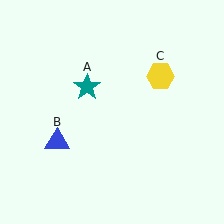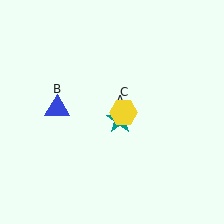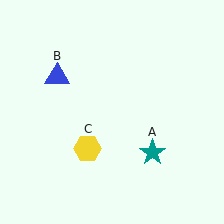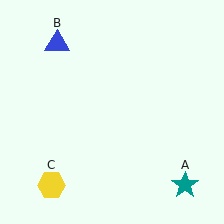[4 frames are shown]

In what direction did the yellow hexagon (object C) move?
The yellow hexagon (object C) moved down and to the left.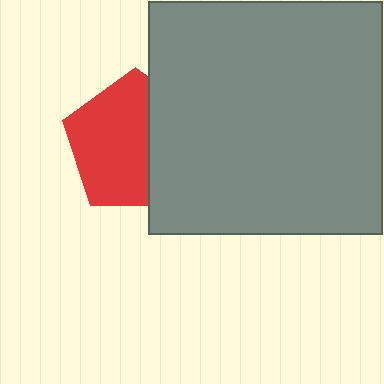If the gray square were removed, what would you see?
You would see the complete red pentagon.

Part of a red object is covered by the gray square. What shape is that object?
It is a pentagon.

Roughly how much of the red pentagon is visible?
About half of it is visible (roughly 62%).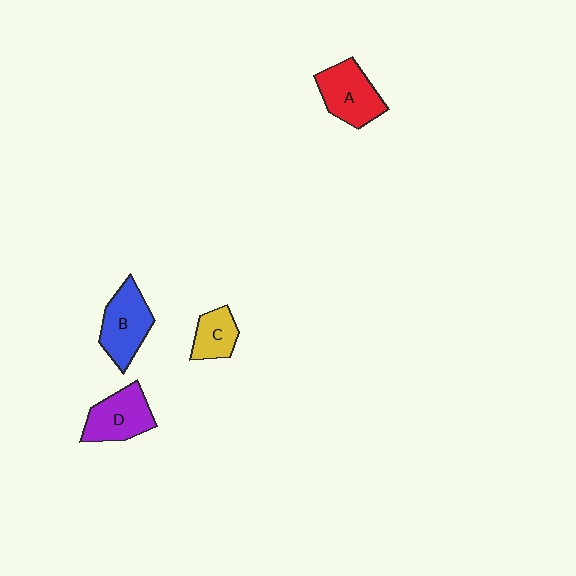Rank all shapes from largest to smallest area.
From largest to smallest: A (red), B (blue), D (purple), C (yellow).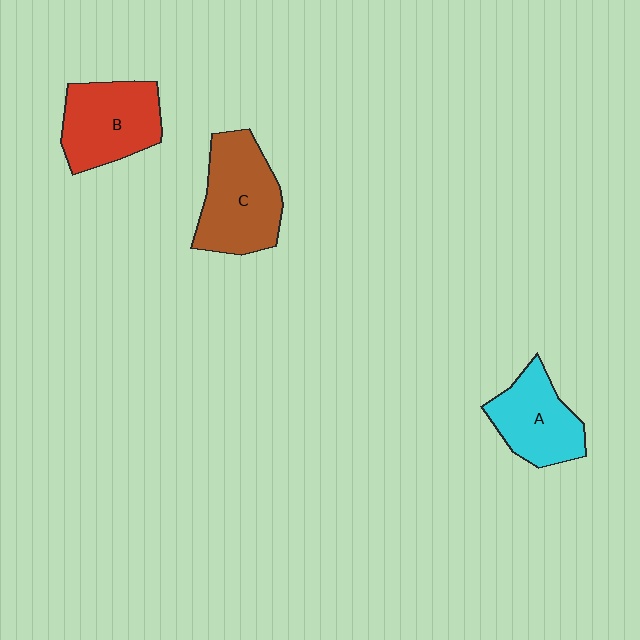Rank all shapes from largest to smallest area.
From largest to smallest: C (brown), B (red), A (cyan).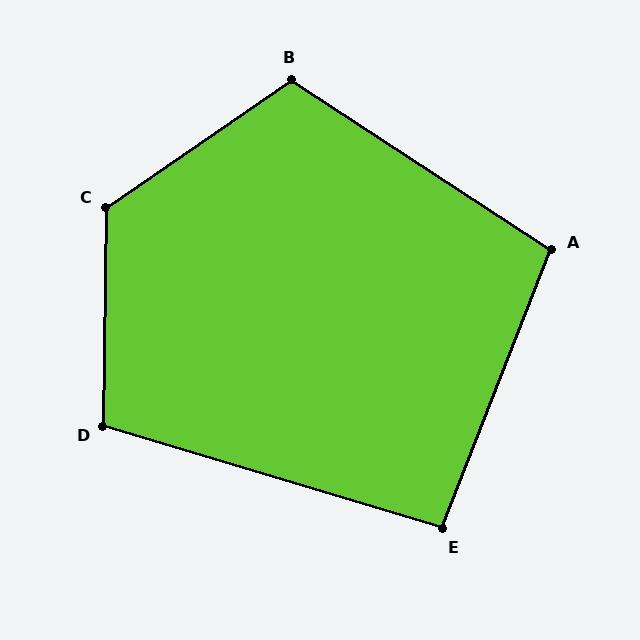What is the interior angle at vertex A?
Approximately 102 degrees (obtuse).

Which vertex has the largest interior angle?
C, at approximately 125 degrees.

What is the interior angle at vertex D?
Approximately 106 degrees (obtuse).